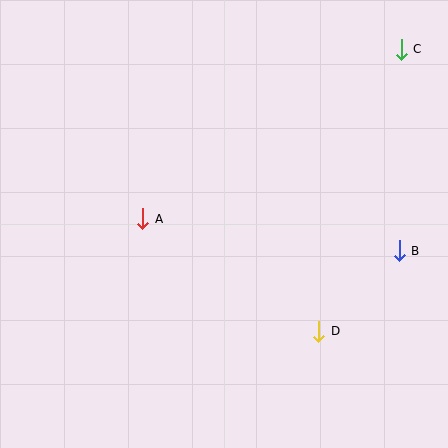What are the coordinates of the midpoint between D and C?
The midpoint between D and C is at (360, 190).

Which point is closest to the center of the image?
Point A at (143, 219) is closest to the center.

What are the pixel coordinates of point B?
Point B is at (399, 251).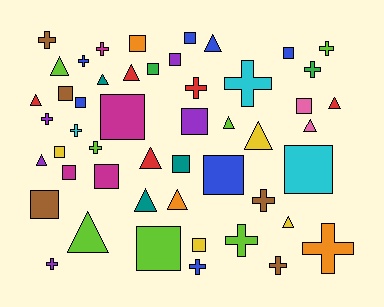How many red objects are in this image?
There are 5 red objects.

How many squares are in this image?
There are 19 squares.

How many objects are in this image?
There are 50 objects.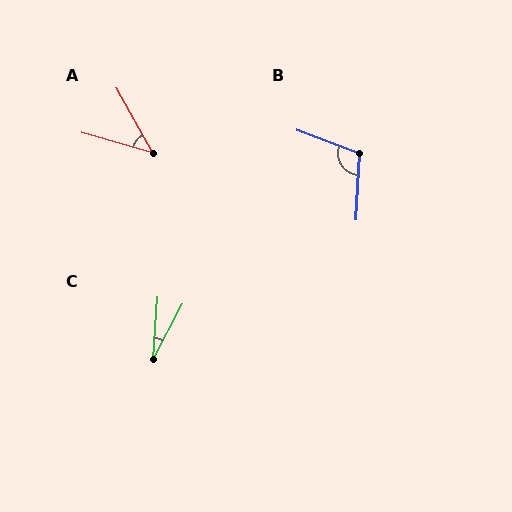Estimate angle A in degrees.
Approximately 45 degrees.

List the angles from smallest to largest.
C (24°), A (45°), B (108°).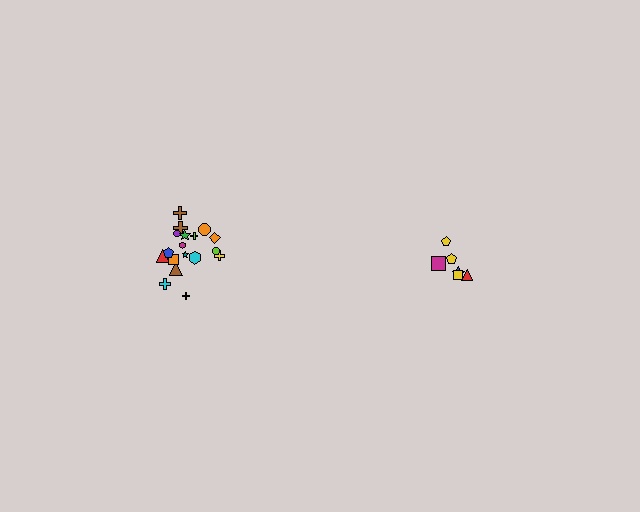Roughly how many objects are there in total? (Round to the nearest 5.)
Roughly 25 objects in total.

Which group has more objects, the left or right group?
The left group.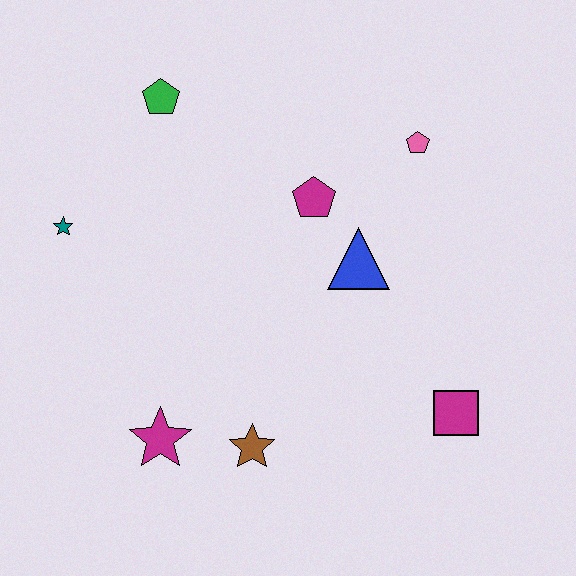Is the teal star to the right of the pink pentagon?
No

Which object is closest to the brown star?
The magenta star is closest to the brown star.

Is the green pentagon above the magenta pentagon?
Yes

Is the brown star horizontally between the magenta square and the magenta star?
Yes